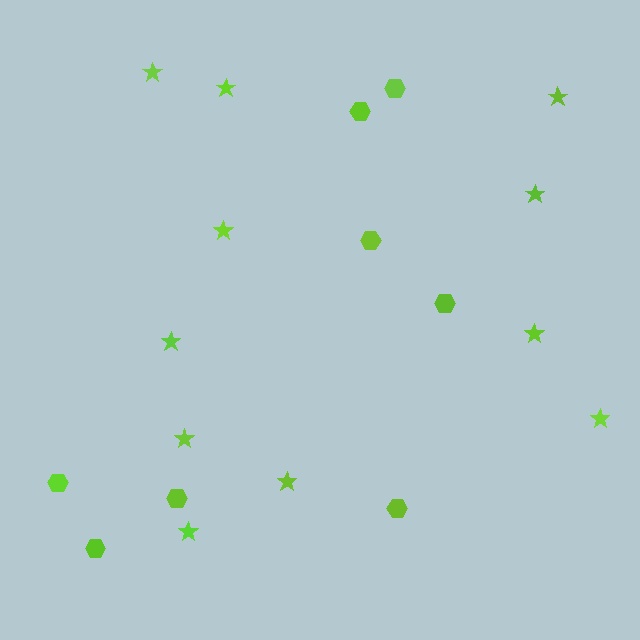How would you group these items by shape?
There are 2 groups: one group of hexagons (8) and one group of stars (11).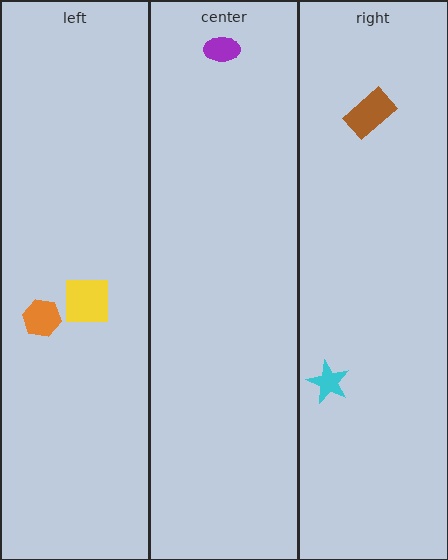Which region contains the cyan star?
The right region.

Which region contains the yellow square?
The left region.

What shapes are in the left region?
The orange hexagon, the yellow square.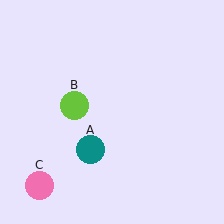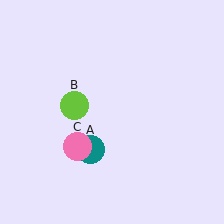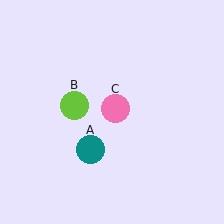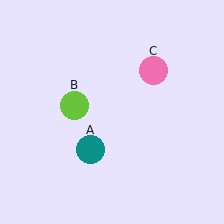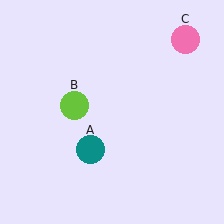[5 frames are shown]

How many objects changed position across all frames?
1 object changed position: pink circle (object C).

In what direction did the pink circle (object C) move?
The pink circle (object C) moved up and to the right.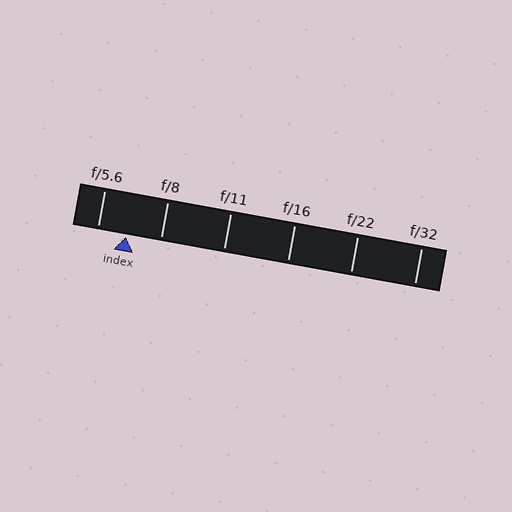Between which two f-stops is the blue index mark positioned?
The index mark is between f/5.6 and f/8.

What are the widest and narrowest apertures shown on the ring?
The widest aperture shown is f/5.6 and the narrowest is f/32.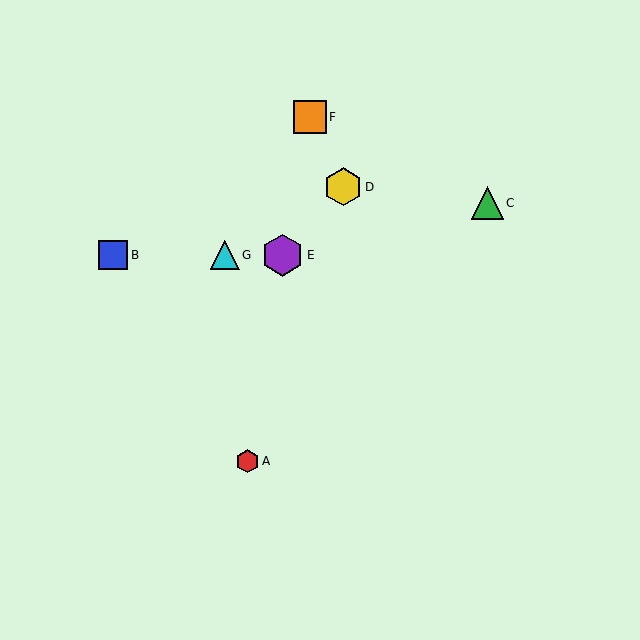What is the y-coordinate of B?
Object B is at y≈255.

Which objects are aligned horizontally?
Objects B, E, G are aligned horizontally.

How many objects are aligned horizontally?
3 objects (B, E, G) are aligned horizontally.